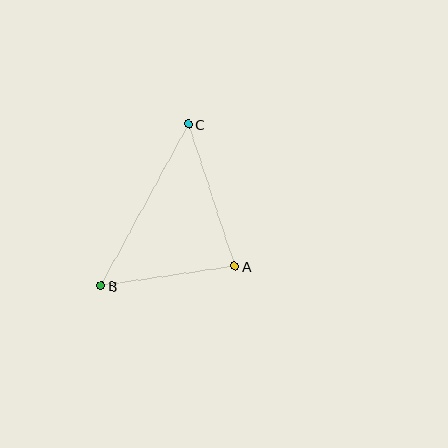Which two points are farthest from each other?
Points B and C are farthest from each other.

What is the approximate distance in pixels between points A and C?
The distance between A and C is approximately 150 pixels.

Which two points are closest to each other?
Points A and B are closest to each other.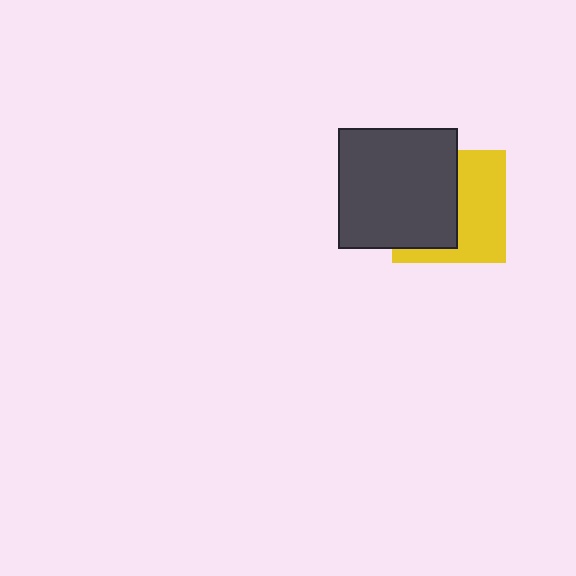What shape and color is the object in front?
The object in front is a dark gray square.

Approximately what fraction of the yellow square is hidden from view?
Roughly 51% of the yellow square is hidden behind the dark gray square.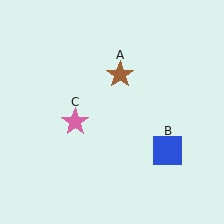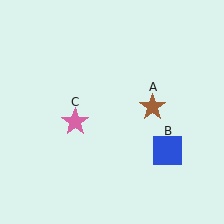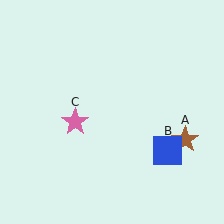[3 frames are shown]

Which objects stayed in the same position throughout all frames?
Blue square (object B) and pink star (object C) remained stationary.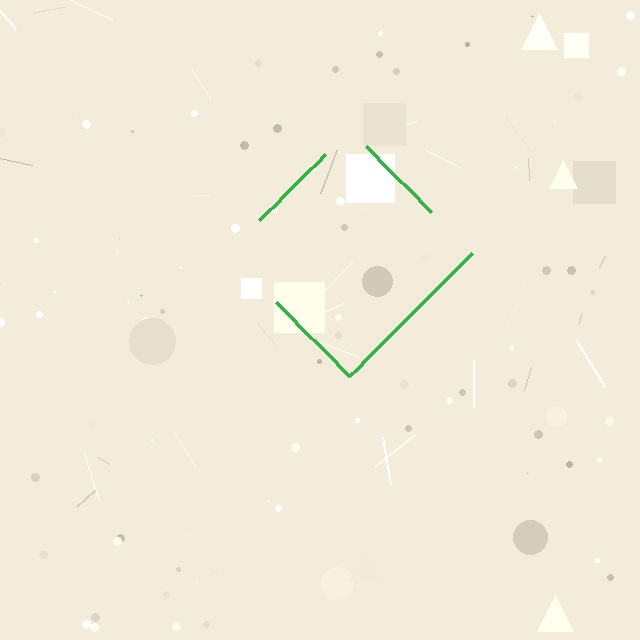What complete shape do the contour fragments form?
The contour fragments form a diamond.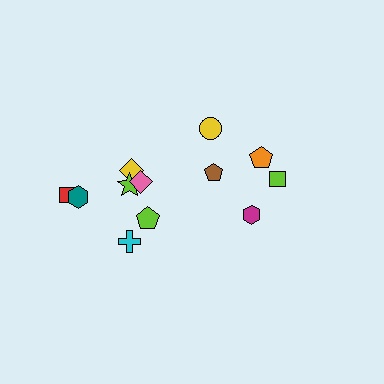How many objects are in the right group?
There are 5 objects.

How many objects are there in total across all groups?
There are 12 objects.